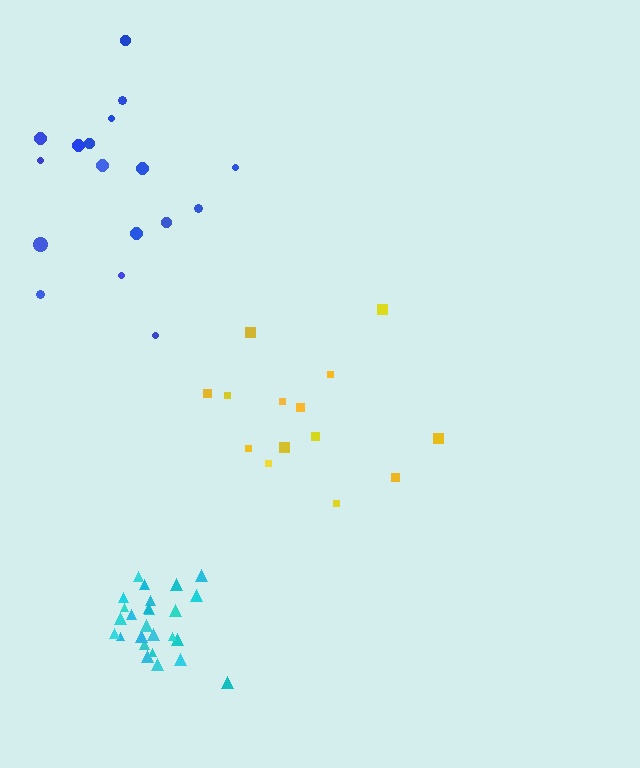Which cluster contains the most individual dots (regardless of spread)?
Cyan (26).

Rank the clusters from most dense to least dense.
cyan, blue, yellow.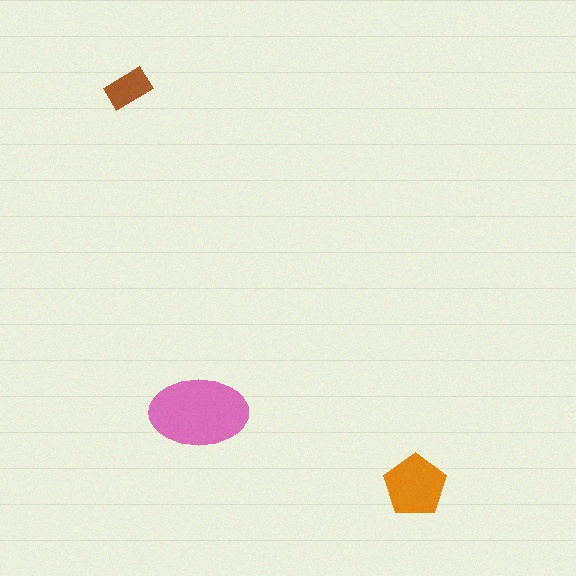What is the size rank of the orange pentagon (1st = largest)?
2nd.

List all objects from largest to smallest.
The pink ellipse, the orange pentagon, the brown rectangle.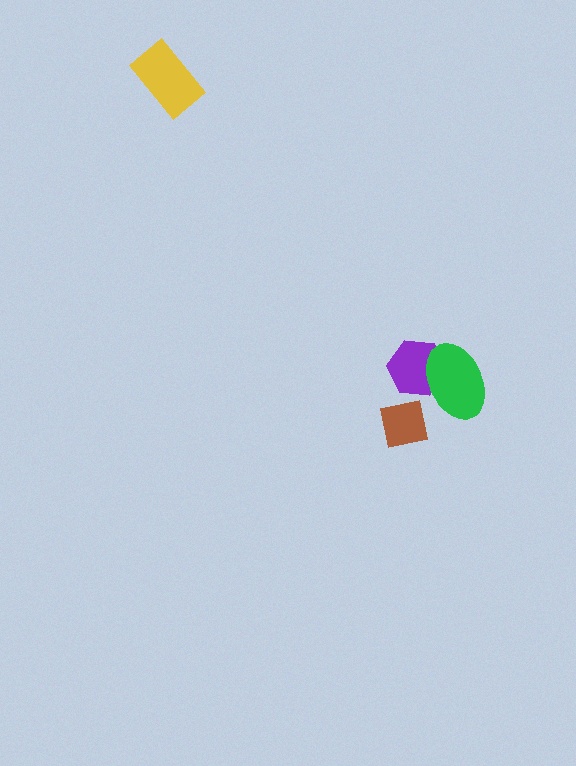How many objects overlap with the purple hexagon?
1 object overlaps with the purple hexagon.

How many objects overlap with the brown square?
0 objects overlap with the brown square.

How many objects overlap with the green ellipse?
1 object overlaps with the green ellipse.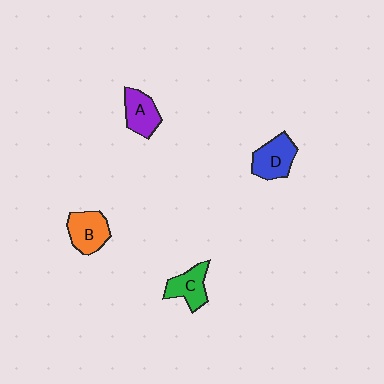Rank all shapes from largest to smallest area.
From largest to smallest: D (blue), B (orange), A (purple), C (green).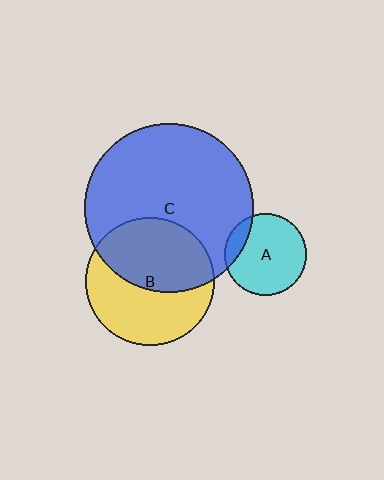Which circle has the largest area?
Circle C (blue).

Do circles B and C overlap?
Yes.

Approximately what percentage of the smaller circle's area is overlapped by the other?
Approximately 50%.